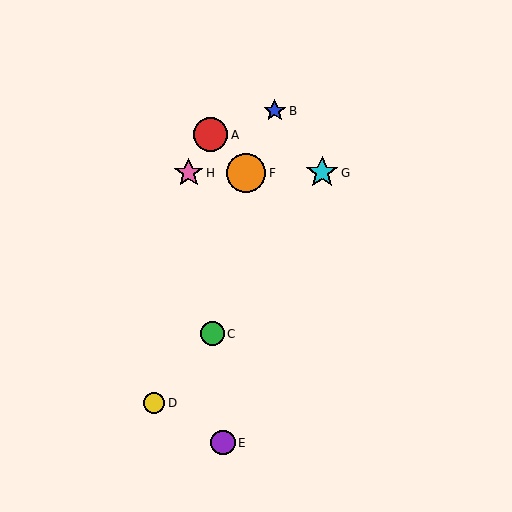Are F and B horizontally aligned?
No, F is at y≈173 and B is at y≈111.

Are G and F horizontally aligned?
Yes, both are at y≈173.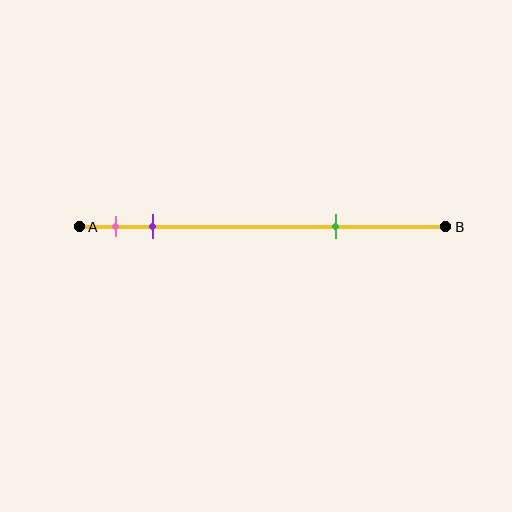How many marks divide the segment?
There are 3 marks dividing the segment.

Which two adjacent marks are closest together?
The pink and purple marks are the closest adjacent pair.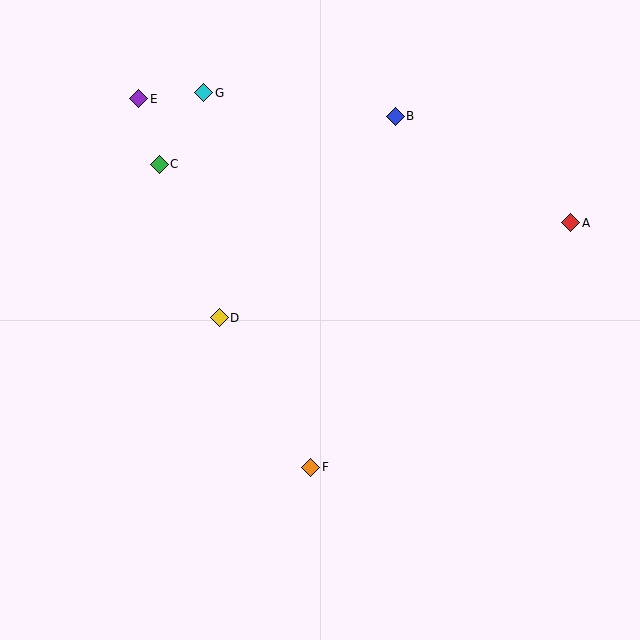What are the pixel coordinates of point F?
Point F is at (311, 467).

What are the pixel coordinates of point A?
Point A is at (571, 223).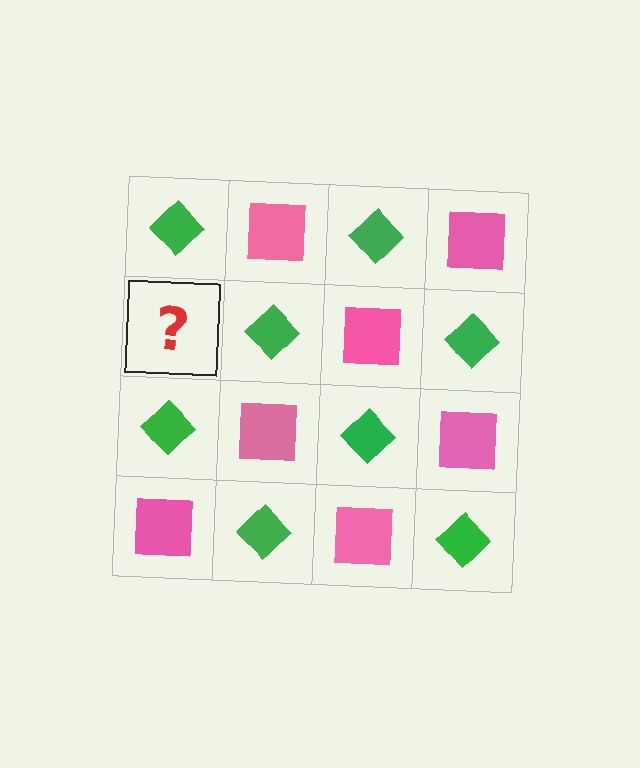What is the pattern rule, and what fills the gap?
The rule is that it alternates green diamond and pink square in a checkerboard pattern. The gap should be filled with a pink square.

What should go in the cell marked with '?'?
The missing cell should contain a pink square.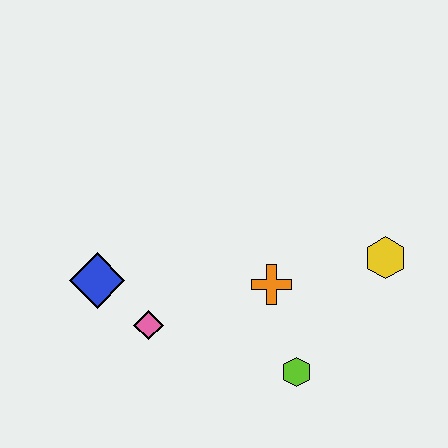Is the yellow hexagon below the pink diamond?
No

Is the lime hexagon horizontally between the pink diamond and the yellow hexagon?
Yes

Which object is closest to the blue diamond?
The pink diamond is closest to the blue diamond.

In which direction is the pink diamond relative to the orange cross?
The pink diamond is to the left of the orange cross.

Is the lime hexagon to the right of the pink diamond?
Yes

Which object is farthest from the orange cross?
The blue diamond is farthest from the orange cross.